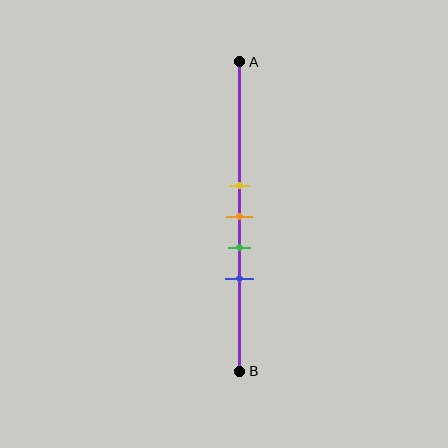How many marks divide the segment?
There are 4 marks dividing the segment.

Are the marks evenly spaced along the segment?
Yes, the marks are approximately evenly spaced.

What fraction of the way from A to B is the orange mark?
The orange mark is approximately 50% (0.5) of the way from A to B.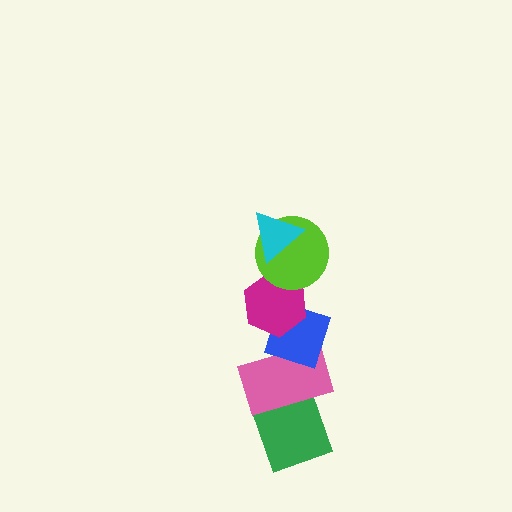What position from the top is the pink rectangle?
The pink rectangle is 5th from the top.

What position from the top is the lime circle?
The lime circle is 2nd from the top.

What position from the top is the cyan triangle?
The cyan triangle is 1st from the top.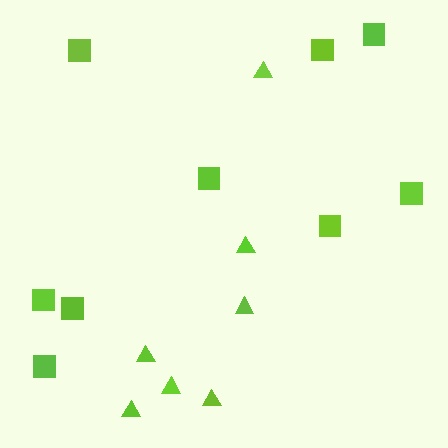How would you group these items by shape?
There are 2 groups: one group of squares (9) and one group of triangles (7).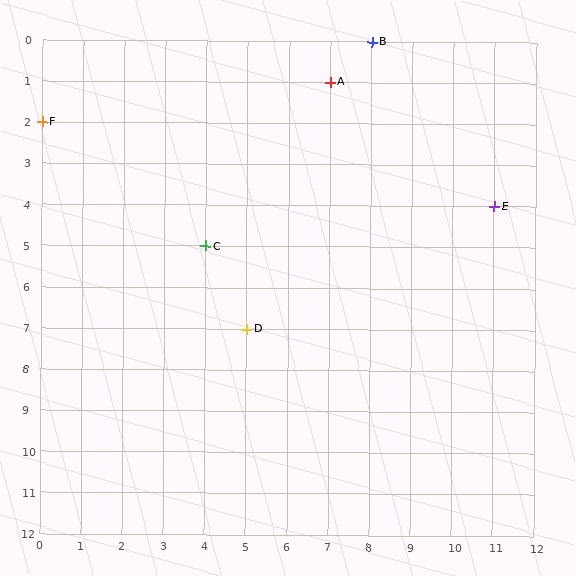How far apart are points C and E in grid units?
Points C and E are 7 columns and 1 row apart (about 7.1 grid units diagonally).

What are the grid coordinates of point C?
Point C is at grid coordinates (4, 5).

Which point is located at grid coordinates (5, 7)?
Point D is at (5, 7).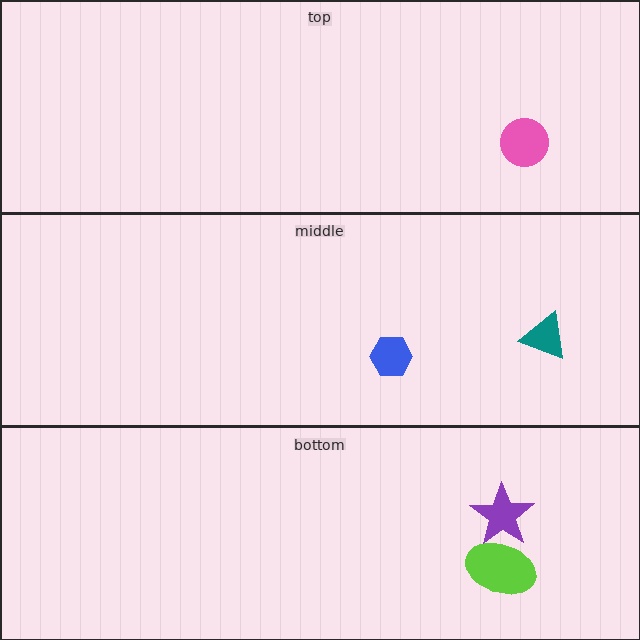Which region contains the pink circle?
The top region.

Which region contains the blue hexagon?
The middle region.